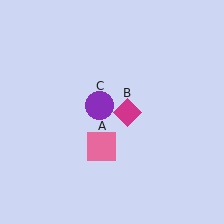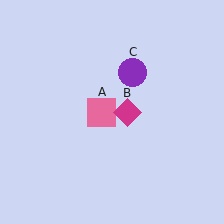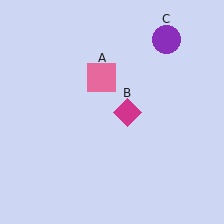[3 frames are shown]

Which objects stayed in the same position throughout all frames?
Magenta diamond (object B) remained stationary.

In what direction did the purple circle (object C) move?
The purple circle (object C) moved up and to the right.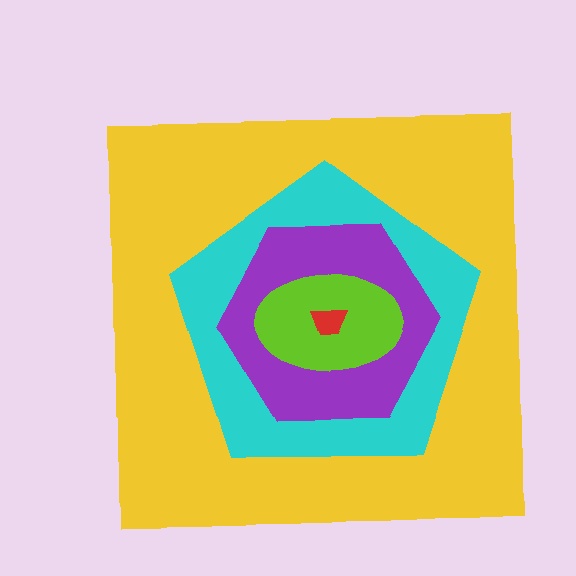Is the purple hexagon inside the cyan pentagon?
Yes.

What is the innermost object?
The red trapezoid.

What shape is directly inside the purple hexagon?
The lime ellipse.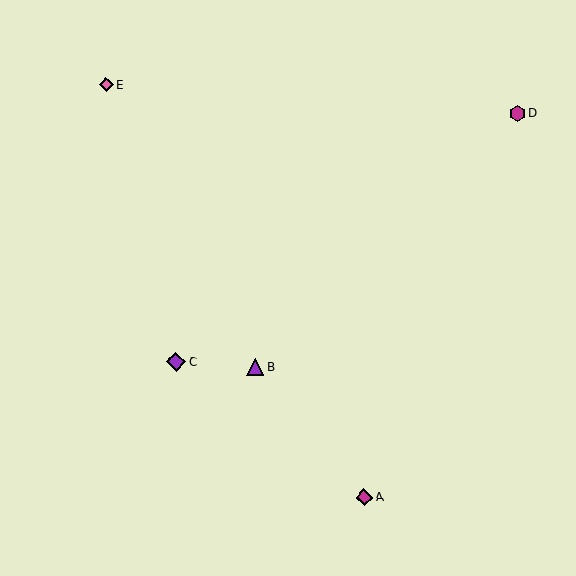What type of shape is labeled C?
Shape C is a purple diamond.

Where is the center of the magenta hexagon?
The center of the magenta hexagon is at (517, 114).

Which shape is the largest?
The purple diamond (labeled C) is the largest.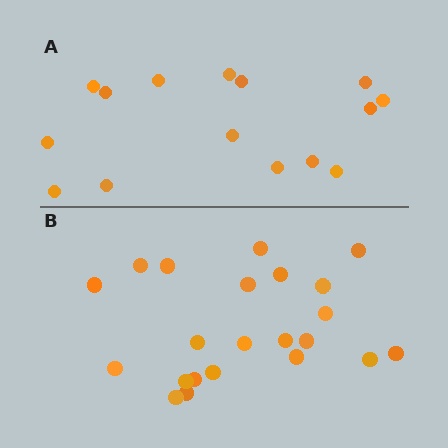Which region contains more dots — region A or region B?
Region B (the bottom region) has more dots.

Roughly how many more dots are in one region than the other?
Region B has roughly 8 or so more dots than region A.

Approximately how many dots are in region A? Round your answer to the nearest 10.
About 20 dots. (The exact count is 15, which rounds to 20.)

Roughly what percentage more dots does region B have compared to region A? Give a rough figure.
About 45% more.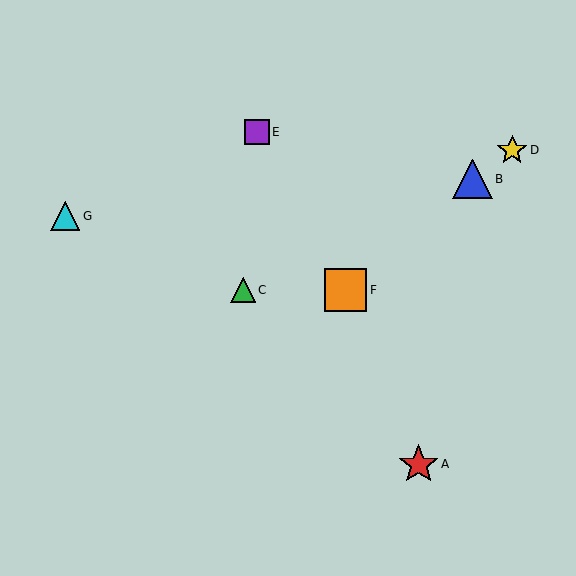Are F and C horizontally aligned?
Yes, both are at y≈290.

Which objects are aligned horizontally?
Objects C, F are aligned horizontally.